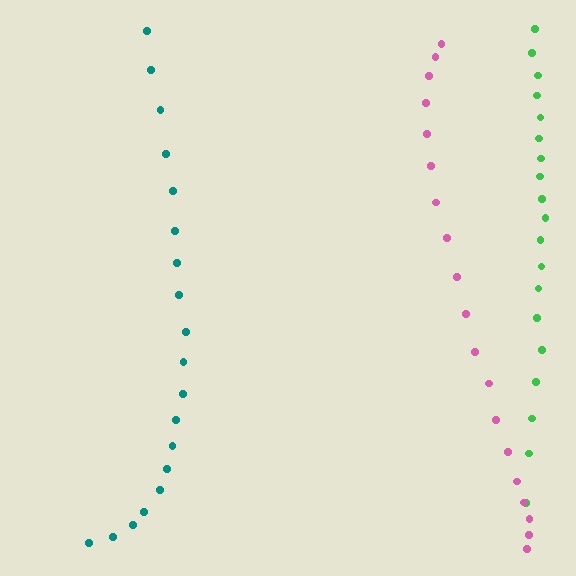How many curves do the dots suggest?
There are 3 distinct paths.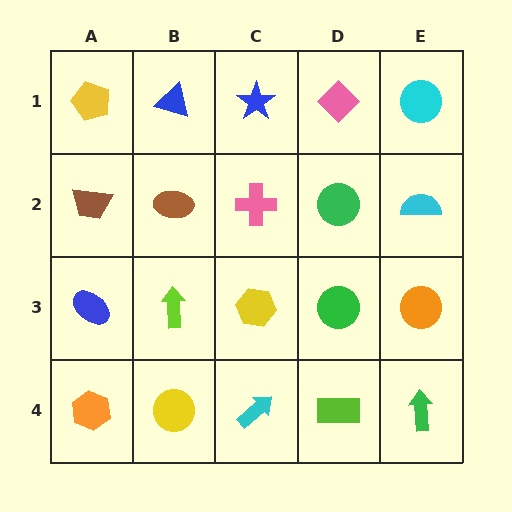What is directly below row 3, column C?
A cyan arrow.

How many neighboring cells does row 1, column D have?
3.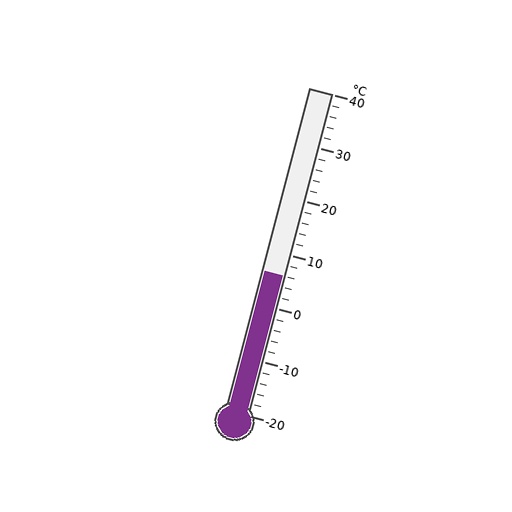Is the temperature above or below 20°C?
The temperature is below 20°C.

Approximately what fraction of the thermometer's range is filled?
The thermometer is filled to approximately 45% of its range.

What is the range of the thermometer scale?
The thermometer scale ranges from -20°C to 40°C.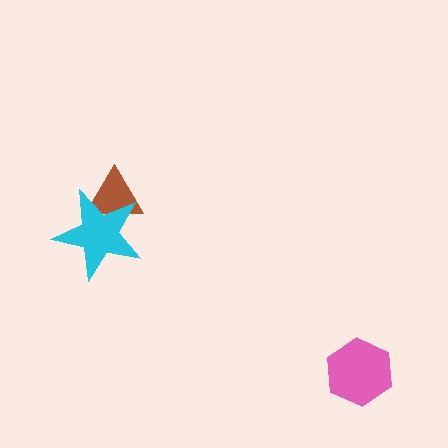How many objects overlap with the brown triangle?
1 object overlaps with the brown triangle.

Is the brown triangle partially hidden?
Yes, it is partially covered by another shape.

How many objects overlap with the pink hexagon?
0 objects overlap with the pink hexagon.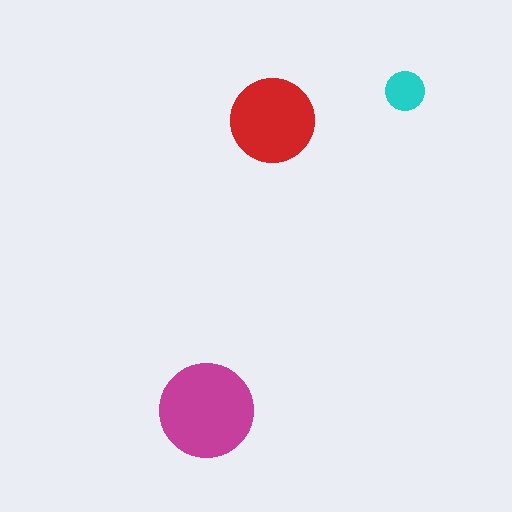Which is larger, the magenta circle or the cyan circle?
The magenta one.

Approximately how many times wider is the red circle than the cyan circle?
About 2 times wider.